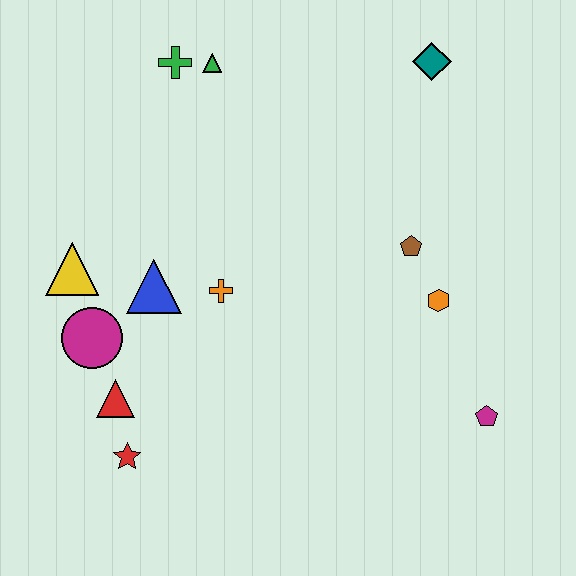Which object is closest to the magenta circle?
The red triangle is closest to the magenta circle.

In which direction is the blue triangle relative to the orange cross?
The blue triangle is to the left of the orange cross.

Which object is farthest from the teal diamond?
The red star is farthest from the teal diamond.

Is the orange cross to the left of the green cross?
No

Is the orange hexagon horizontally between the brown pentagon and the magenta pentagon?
Yes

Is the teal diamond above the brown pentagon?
Yes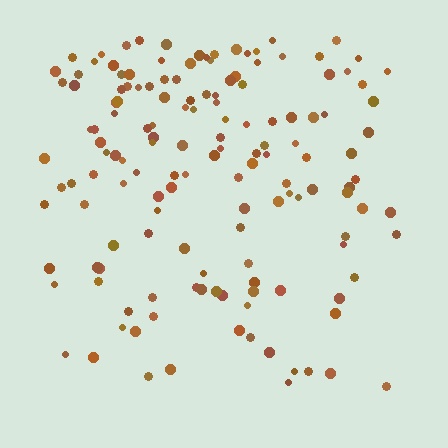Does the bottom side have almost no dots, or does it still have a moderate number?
Still a moderate number, just noticeably fewer than the top.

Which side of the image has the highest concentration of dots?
The top.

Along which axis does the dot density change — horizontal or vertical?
Vertical.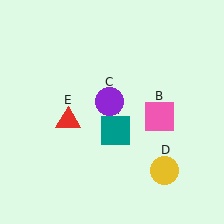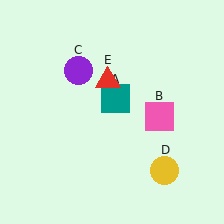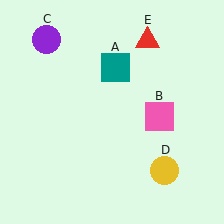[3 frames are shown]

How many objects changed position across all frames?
3 objects changed position: teal square (object A), purple circle (object C), red triangle (object E).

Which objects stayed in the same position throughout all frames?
Pink square (object B) and yellow circle (object D) remained stationary.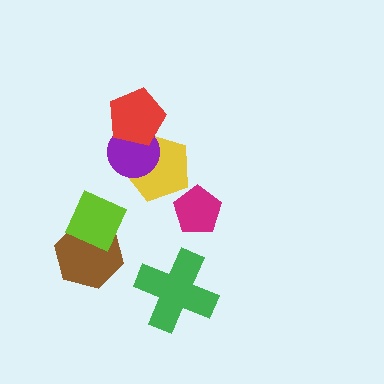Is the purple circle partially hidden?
Yes, it is partially covered by another shape.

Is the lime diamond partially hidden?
No, no other shape covers it.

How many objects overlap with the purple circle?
2 objects overlap with the purple circle.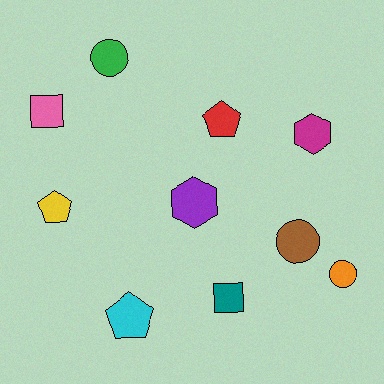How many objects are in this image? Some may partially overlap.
There are 10 objects.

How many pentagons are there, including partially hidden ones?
There are 3 pentagons.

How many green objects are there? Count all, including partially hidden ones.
There is 1 green object.